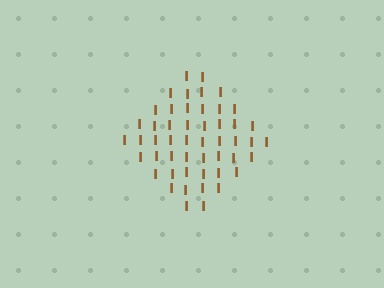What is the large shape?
The large shape is a diamond.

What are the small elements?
The small elements are letter I's.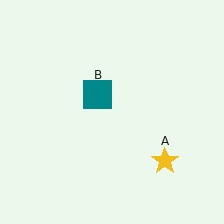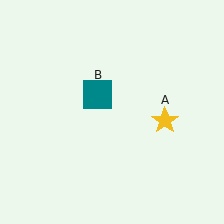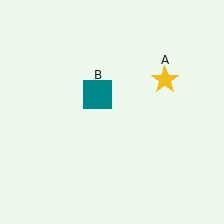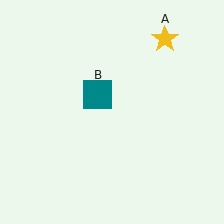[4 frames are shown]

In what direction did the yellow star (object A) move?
The yellow star (object A) moved up.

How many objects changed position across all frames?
1 object changed position: yellow star (object A).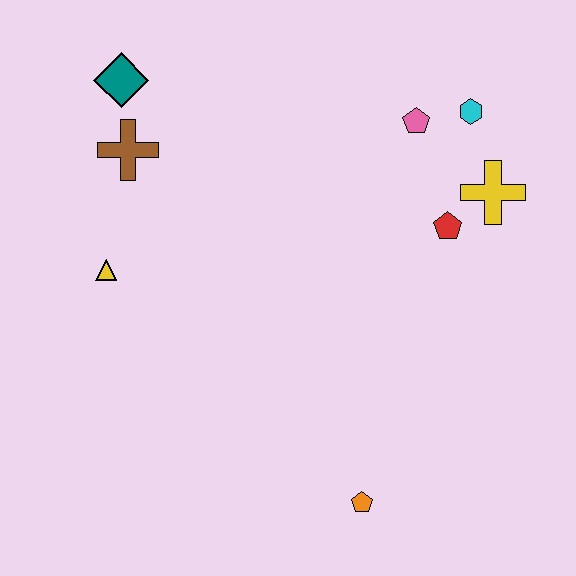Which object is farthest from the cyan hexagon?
The orange pentagon is farthest from the cyan hexagon.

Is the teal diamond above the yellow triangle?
Yes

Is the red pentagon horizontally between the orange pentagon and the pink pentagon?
No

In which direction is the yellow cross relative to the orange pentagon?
The yellow cross is above the orange pentagon.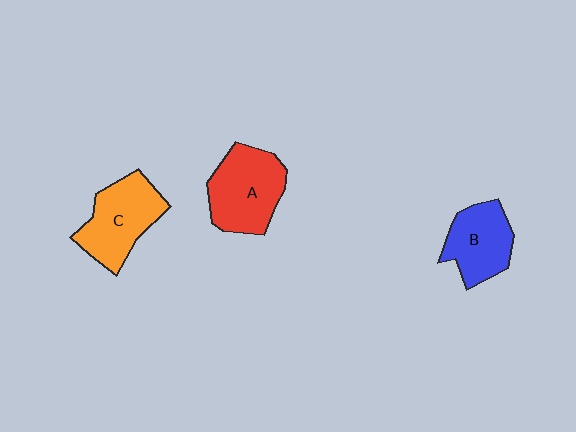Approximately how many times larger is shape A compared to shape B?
Approximately 1.3 times.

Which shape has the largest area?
Shape A (red).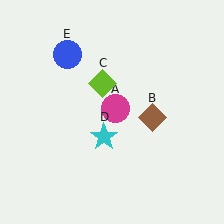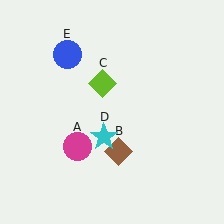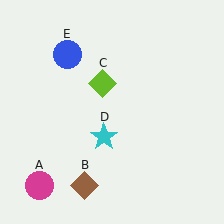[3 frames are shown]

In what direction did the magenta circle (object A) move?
The magenta circle (object A) moved down and to the left.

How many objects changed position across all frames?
2 objects changed position: magenta circle (object A), brown diamond (object B).